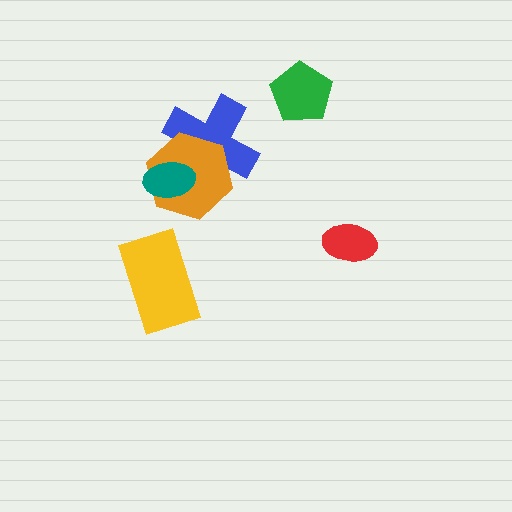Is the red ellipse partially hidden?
No, no other shape covers it.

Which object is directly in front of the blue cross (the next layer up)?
The orange hexagon is directly in front of the blue cross.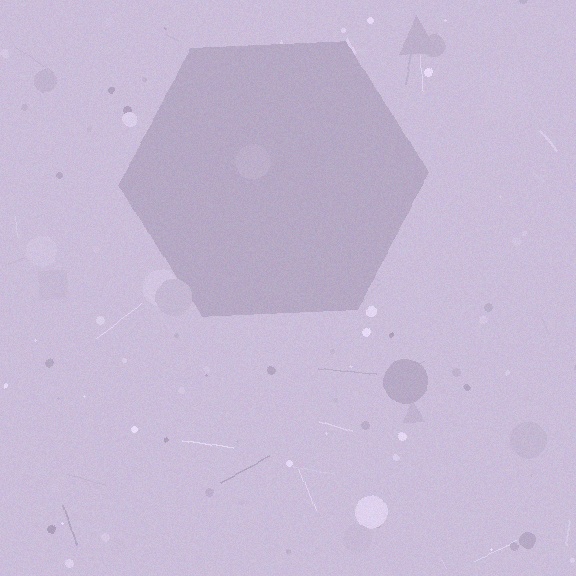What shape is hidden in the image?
A hexagon is hidden in the image.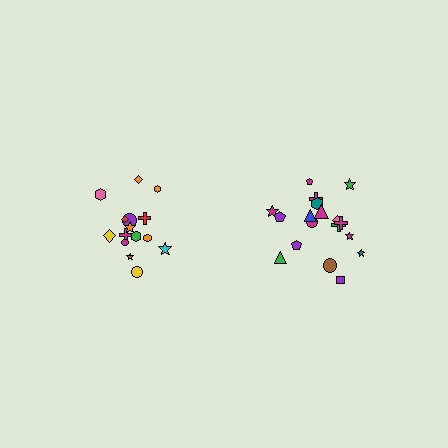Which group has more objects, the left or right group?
The right group.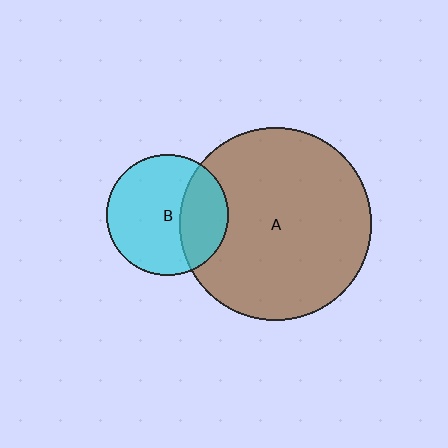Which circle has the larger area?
Circle A (brown).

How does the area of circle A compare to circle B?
Approximately 2.5 times.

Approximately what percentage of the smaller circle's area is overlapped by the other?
Approximately 30%.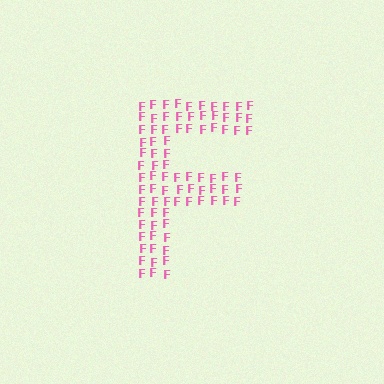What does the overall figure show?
The overall figure shows the letter F.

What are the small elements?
The small elements are letter F's.